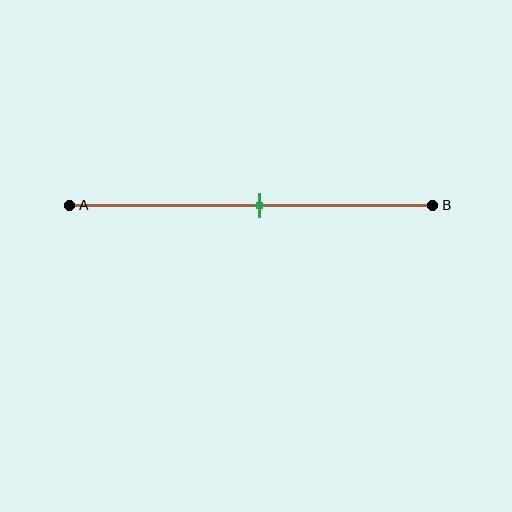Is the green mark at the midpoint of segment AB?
Yes, the mark is approximately at the midpoint.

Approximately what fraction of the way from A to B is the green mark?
The green mark is approximately 50% of the way from A to B.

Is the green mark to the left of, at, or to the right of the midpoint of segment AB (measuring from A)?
The green mark is approximately at the midpoint of segment AB.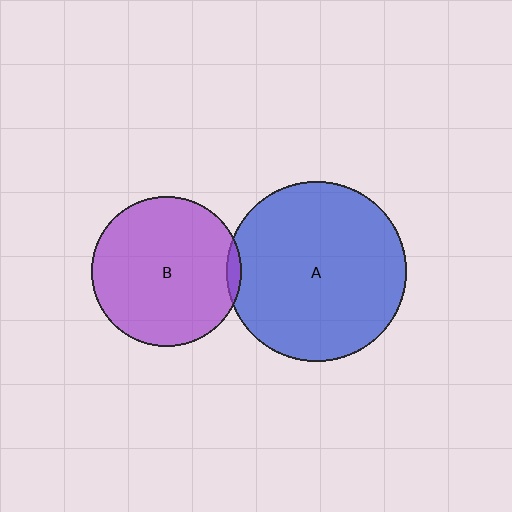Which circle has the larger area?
Circle A (blue).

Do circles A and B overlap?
Yes.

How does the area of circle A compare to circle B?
Approximately 1.4 times.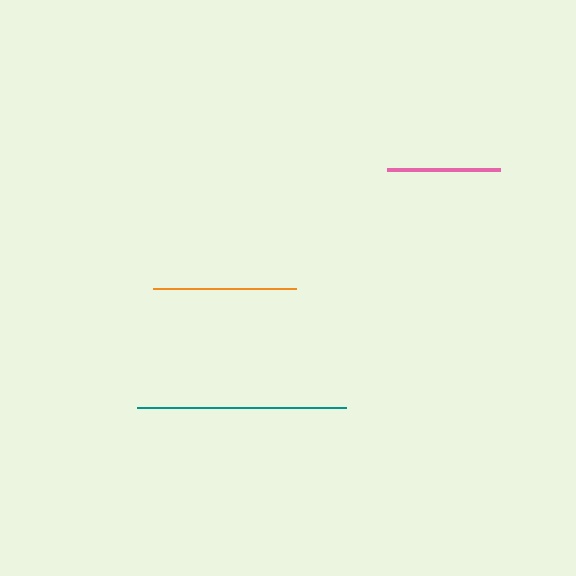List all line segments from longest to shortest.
From longest to shortest: teal, orange, pink.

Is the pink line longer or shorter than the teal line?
The teal line is longer than the pink line.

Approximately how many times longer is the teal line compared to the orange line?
The teal line is approximately 1.5 times the length of the orange line.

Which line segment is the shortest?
The pink line is the shortest at approximately 113 pixels.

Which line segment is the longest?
The teal line is the longest at approximately 210 pixels.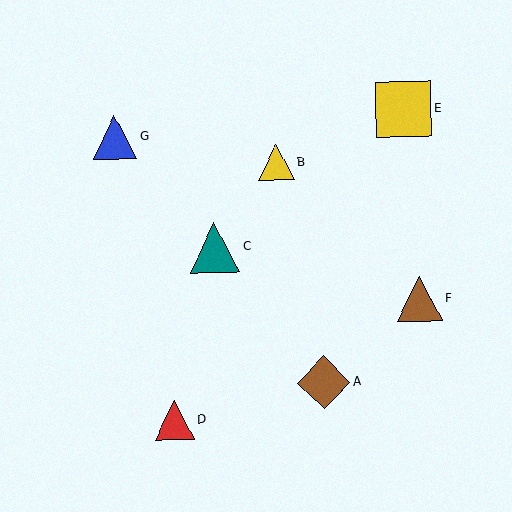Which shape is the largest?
The yellow square (labeled E) is the largest.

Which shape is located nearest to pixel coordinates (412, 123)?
The yellow square (labeled E) at (404, 109) is nearest to that location.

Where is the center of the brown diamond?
The center of the brown diamond is at (324, 382).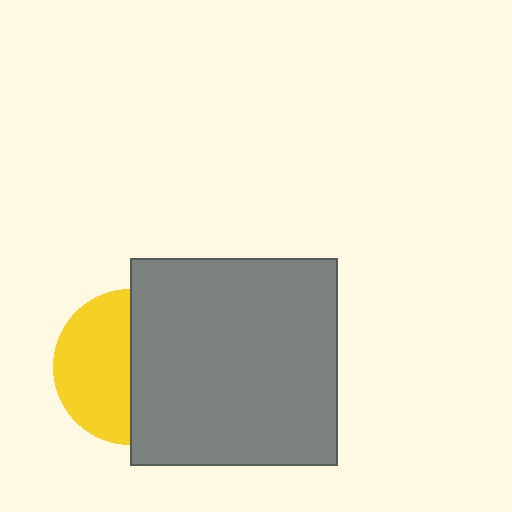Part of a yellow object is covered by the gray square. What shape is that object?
It is a circle.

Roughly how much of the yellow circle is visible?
About half of it is visible (roughly 49%).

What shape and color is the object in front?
The object in front is a gray square.